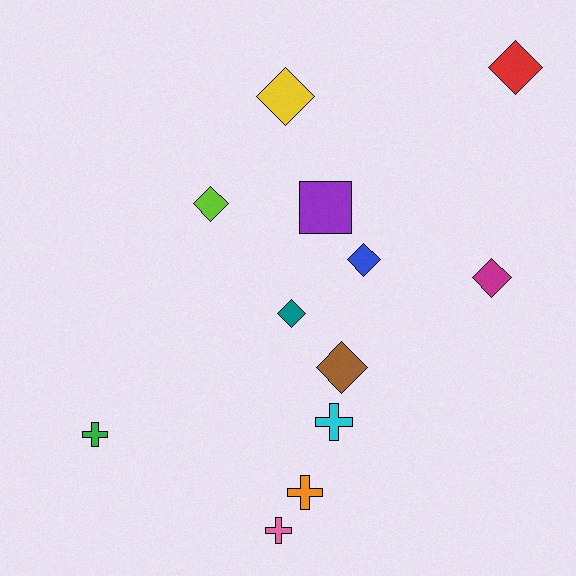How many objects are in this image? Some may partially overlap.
There are 12 objects.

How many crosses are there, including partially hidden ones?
There are 4 crosses.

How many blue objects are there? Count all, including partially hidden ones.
There is 1 blue object.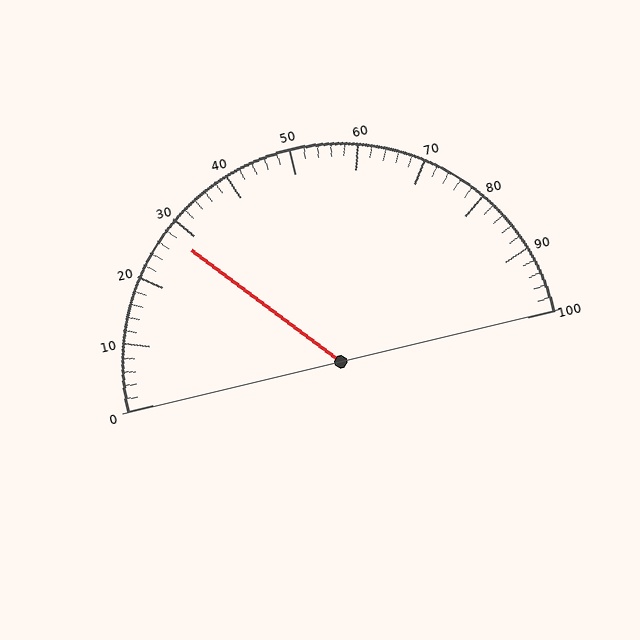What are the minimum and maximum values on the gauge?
The gauge ranges from 0 to 100.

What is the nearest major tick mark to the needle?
The nearest major tick mark is 30.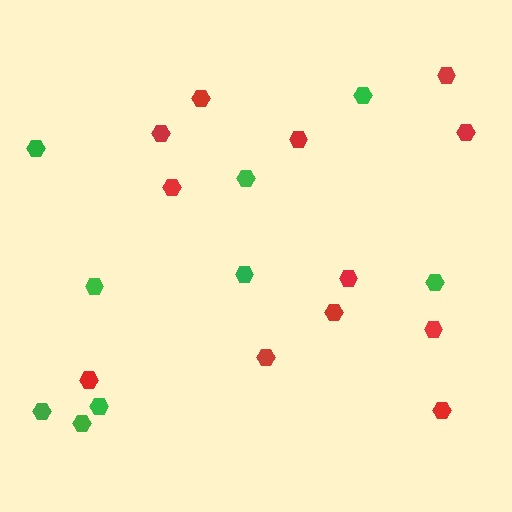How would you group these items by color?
There are 2 groups: one group of red hexagons (12) and one group of green hexagons (9).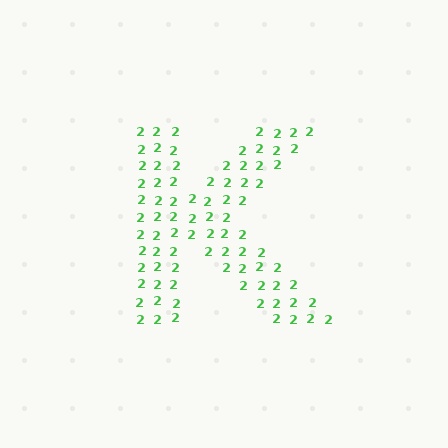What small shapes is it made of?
It is made of small digit 2's.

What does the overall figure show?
The overall figure shows the letter K.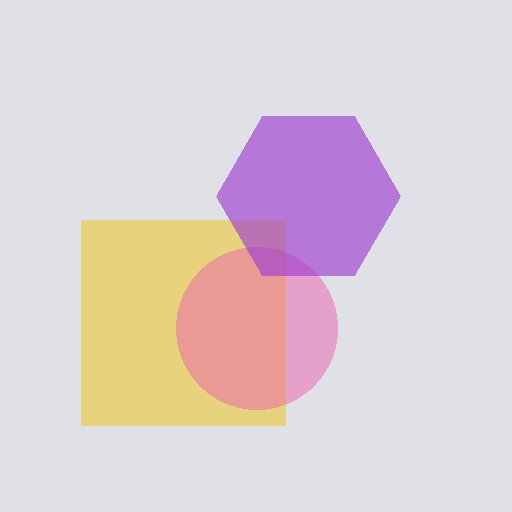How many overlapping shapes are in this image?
There are 3 overlapping shapes in the image.